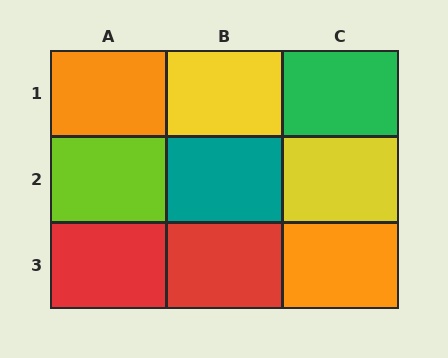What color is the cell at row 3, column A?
Red.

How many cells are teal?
1 cell is teal.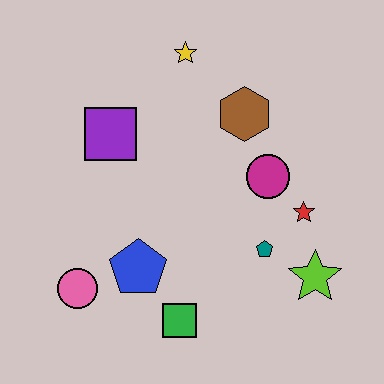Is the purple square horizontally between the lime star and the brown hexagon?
No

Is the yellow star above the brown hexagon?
Yes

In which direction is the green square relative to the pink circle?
The green square is to the right of the pink circle.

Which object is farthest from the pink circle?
The yellow star is farthest from the pink circle.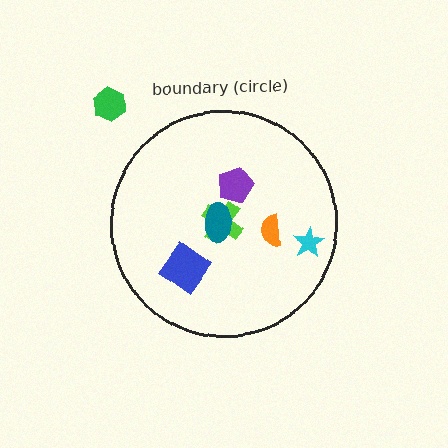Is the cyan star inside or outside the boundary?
Inside.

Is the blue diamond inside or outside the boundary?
Inside.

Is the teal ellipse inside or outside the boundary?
Inside.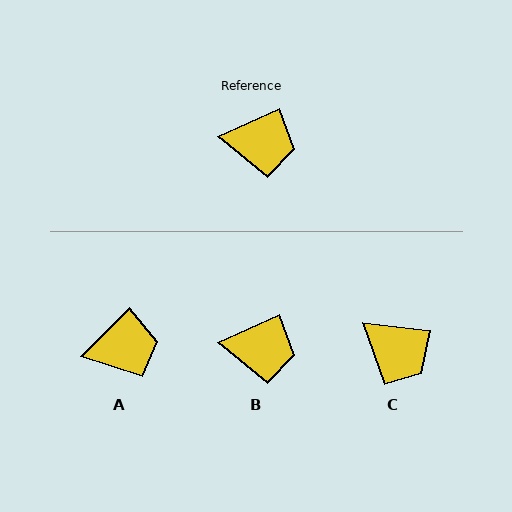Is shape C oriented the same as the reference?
No, it is off by about 31 degrees.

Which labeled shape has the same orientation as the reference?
B.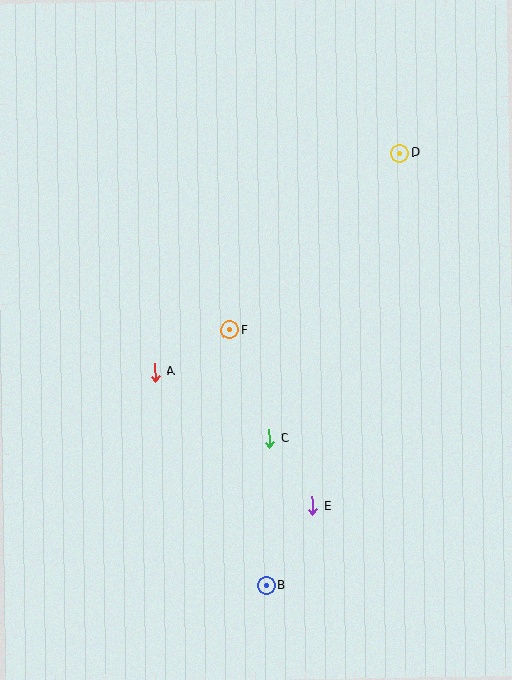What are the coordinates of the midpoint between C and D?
The midpoint between C and D is at (334, 296).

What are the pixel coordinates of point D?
Point D is at (400, 153).